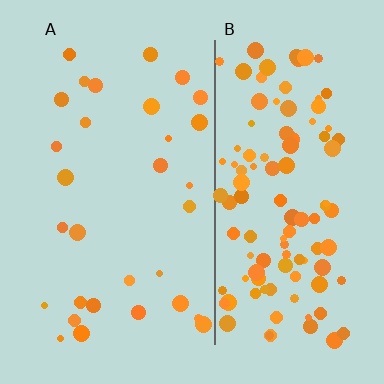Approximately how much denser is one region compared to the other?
Approximately 3.6× — region B over region A.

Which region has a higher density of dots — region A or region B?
B (the right).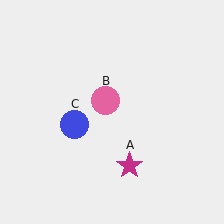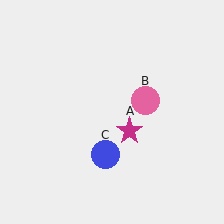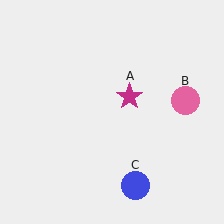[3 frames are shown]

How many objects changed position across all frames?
3 objects changed position: magenta star (object A), pink circle (object B), blue circle (object C).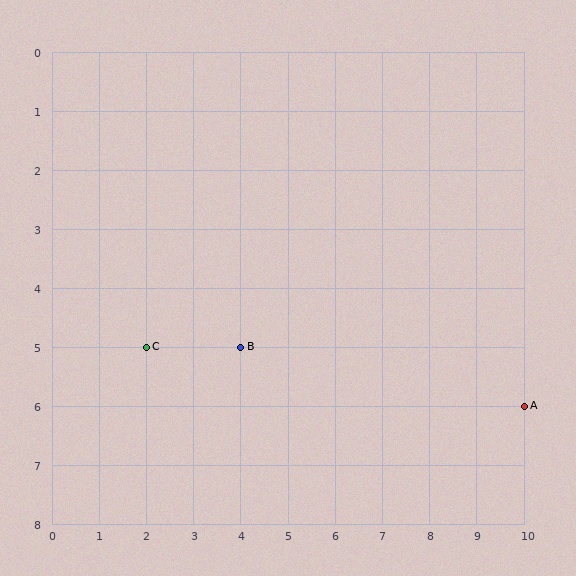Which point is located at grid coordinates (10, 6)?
Point A is at (10, 6).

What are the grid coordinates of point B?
Point B is at grid coordinates (4, 5).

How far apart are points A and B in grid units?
Points A and B are 6 columns and 1 row apart (about 6.1 grid units diagonally).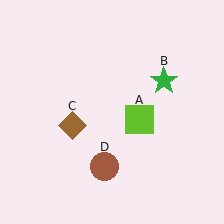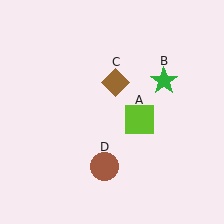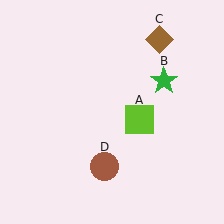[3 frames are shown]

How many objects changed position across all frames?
1 object changed position: brown diamond (object C).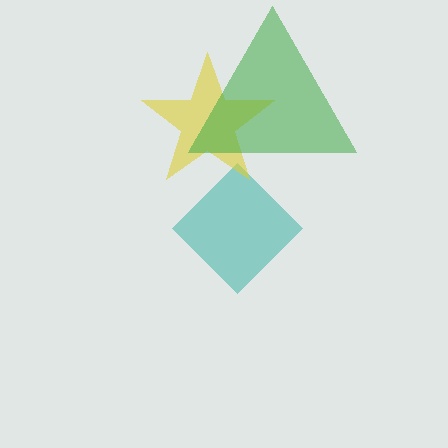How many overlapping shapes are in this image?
There are 3 overlapping shapes in the image.